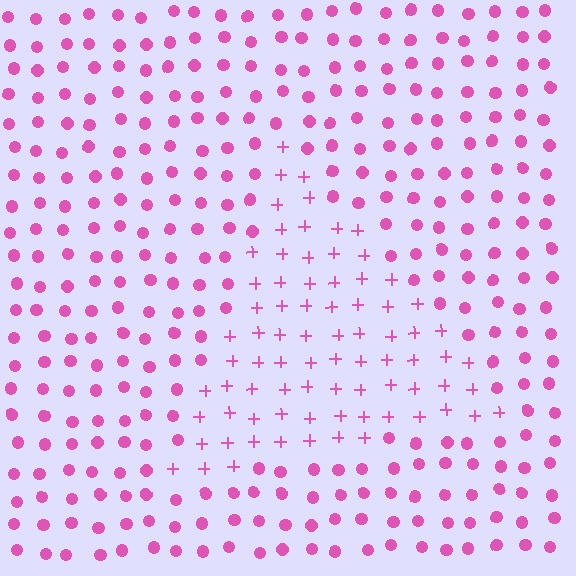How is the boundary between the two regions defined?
The boundary is defined by a change in element shape: plus signs inside vs. circles outside. All elements share the same color and spacing.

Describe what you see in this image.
The image is filled with small pink elements arranged in a uniform grid. A triangle-shaped region contains plus signs, while the surrounding area contains circles. The boundary is defined purely by the change in element shape.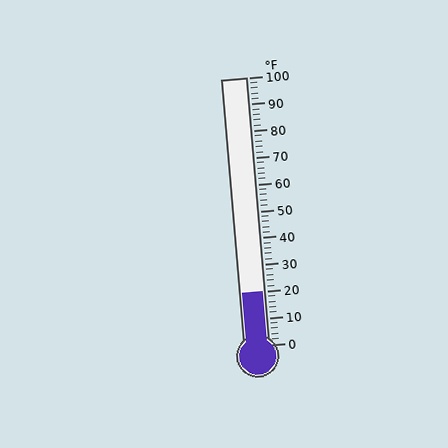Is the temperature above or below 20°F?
The temperature is at 20°F.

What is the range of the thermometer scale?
The thermometer scale ranges from 0°F to 100°F.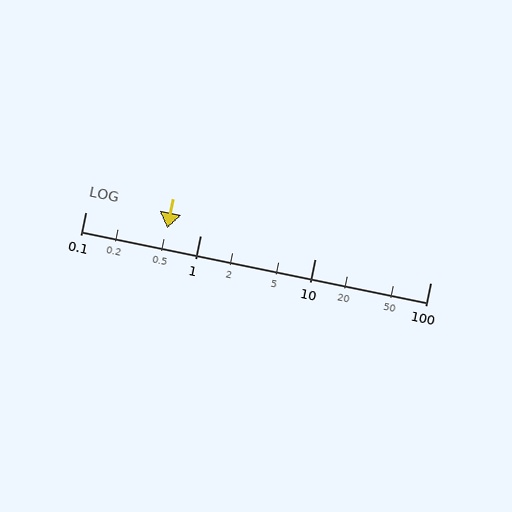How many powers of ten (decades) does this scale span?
The scale spans 3 decades, from 0.1 to 100.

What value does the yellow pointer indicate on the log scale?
The pointer indicates approximately 0.51.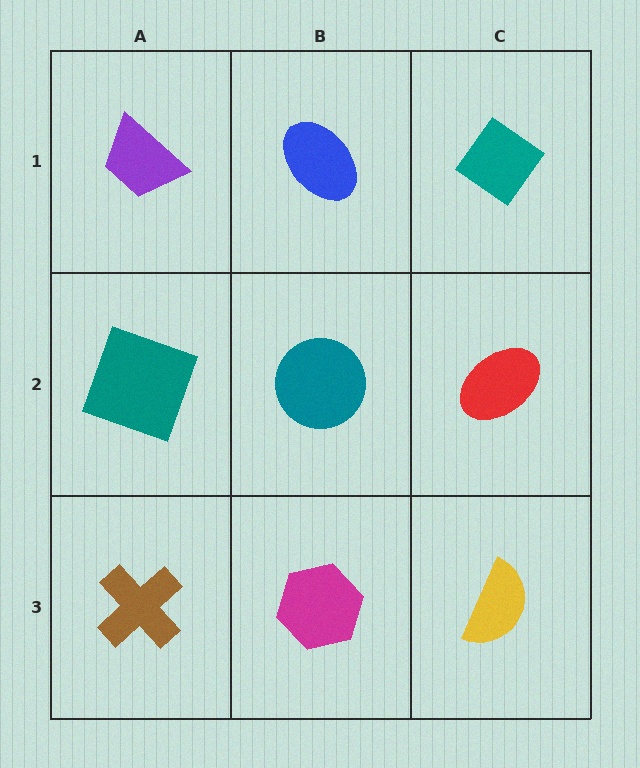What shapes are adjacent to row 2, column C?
A teal diamond (row 1, column C), a yellow semicircle (row 3, column C), a teal circle (row 2, column B).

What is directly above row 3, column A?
A teal square.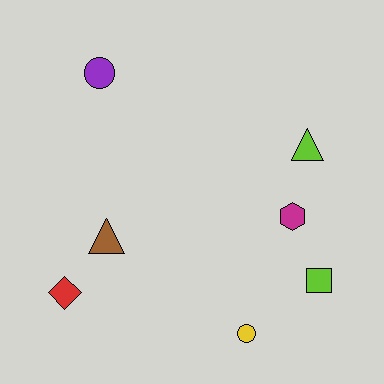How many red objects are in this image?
There is 1 red object.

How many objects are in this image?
There are 7 objects.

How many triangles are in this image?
There are 2 triangles.